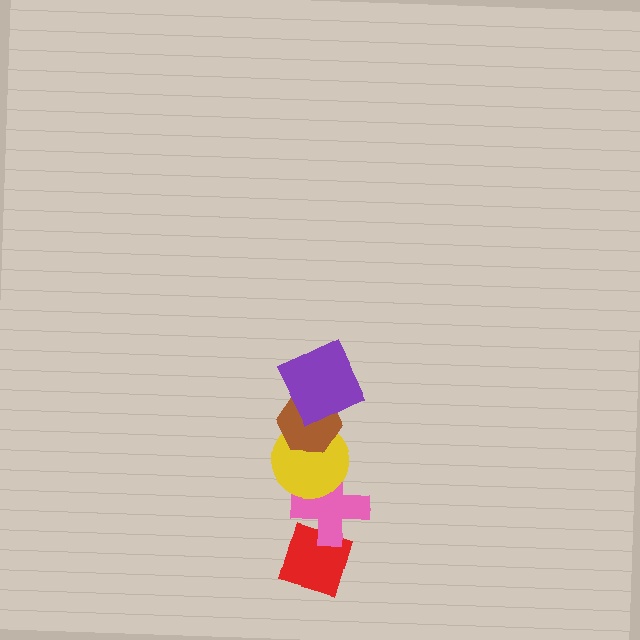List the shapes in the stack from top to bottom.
From top to bottom: the purple square, the brown hexagon, the yellow circle, the pink cross, the red diamond.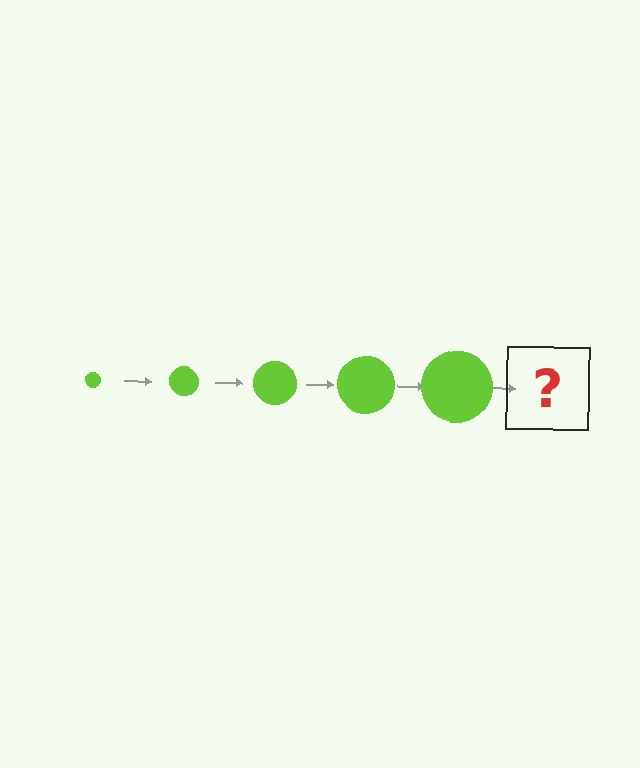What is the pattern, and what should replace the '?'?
The pattern is that the circle gets progressively larger each step. The '?' should be a lime circle, larger than the previous one.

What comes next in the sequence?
The next element should be a lime circle, larger than the previous one.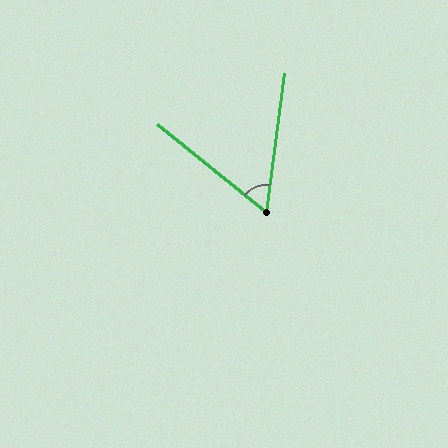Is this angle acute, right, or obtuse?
It is acute.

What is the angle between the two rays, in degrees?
Approximately 59 degrees.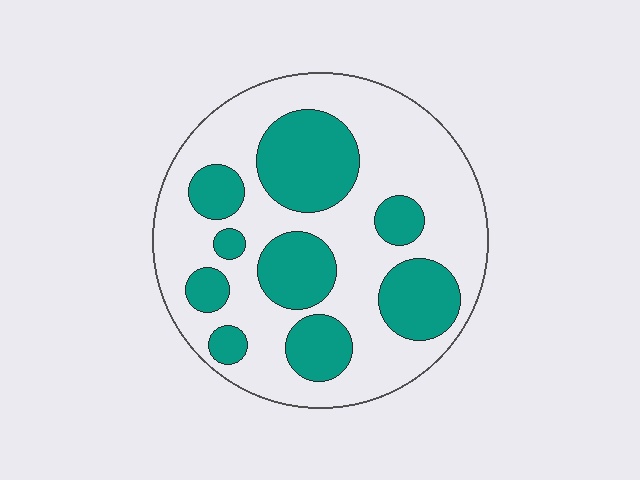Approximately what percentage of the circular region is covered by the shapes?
Approximately 35%.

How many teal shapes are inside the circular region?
9.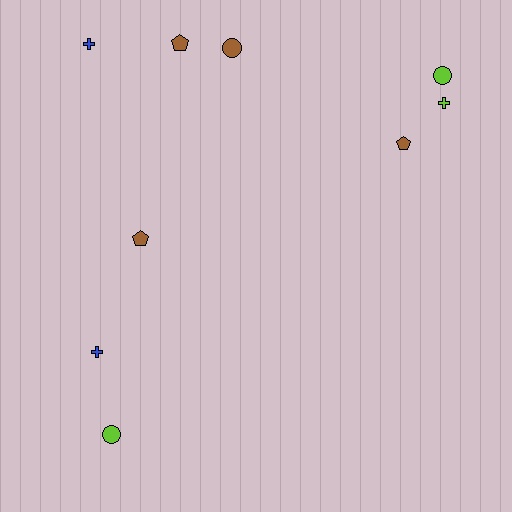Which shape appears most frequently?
Pentagon, with 3 objects.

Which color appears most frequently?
Brown, with 4 objects.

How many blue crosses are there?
There are 2 blue crosses.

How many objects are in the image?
There are 9 objects.